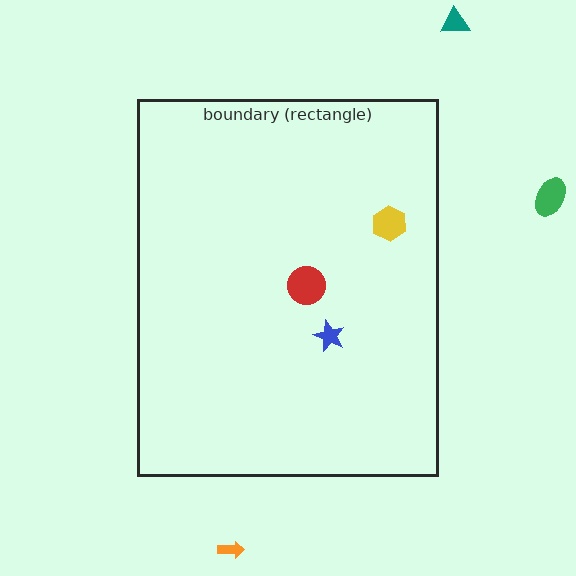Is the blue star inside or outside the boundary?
Inside.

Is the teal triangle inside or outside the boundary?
Outside.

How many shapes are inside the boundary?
3 inside, 3 outside.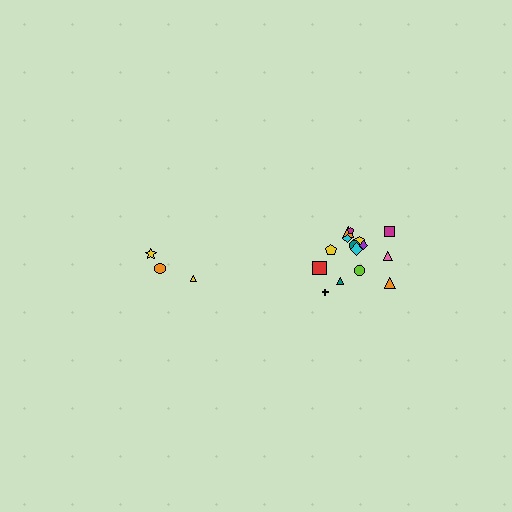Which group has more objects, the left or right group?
The right group.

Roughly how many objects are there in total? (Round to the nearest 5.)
Roughly 20 objects in total.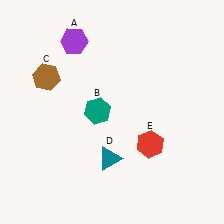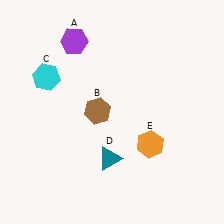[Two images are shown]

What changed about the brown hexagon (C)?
In Image 1, C is brown. In Image 2, it changed to cyan.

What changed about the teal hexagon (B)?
In Image 1, B is teal. In Image 2, it changed to brown.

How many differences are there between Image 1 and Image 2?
There are 3 differences between the two images.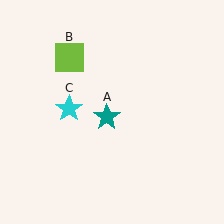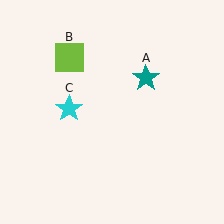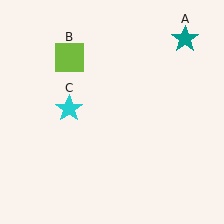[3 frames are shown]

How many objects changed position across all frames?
1 object changed position: teal star (object A).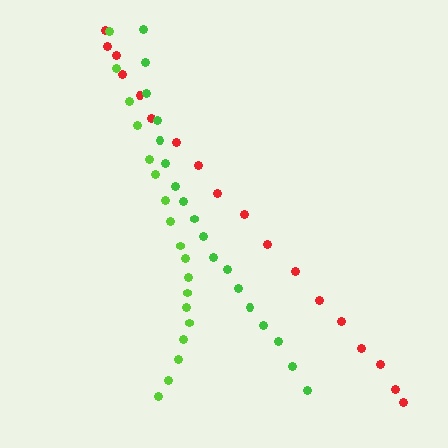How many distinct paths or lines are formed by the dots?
There are 3 distinct paths.